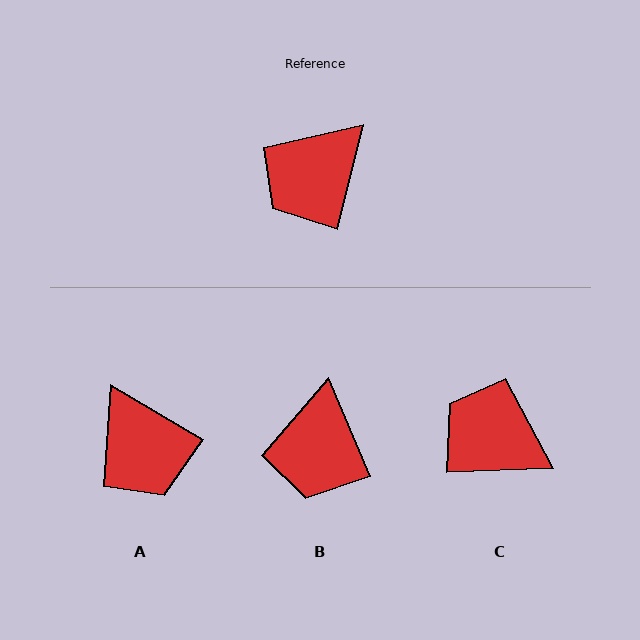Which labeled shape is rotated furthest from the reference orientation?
C, about 74 degrees away.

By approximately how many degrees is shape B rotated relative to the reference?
Approximately 37 degrees counter-clockwise.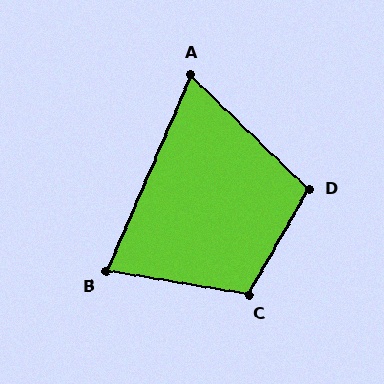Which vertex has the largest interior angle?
C, at approximately 111 degrees.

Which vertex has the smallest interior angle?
A, at approximately 69 degrees.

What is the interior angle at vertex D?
Approximately 104 degrees (obtuse).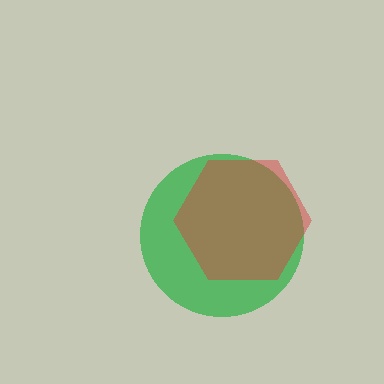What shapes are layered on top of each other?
The layered shapes are: a green circle, a red hexagon.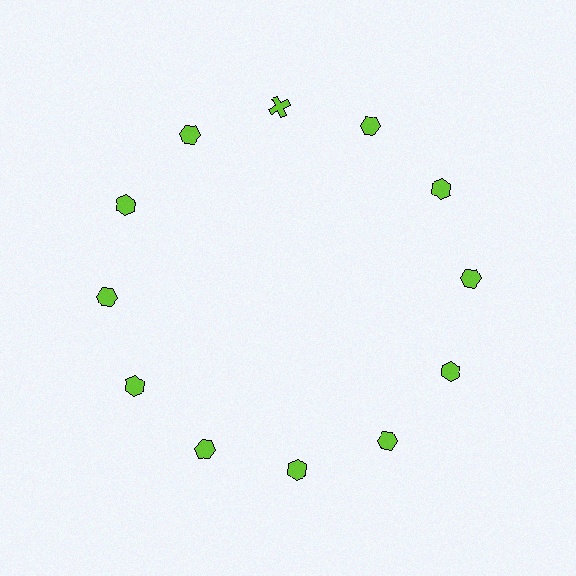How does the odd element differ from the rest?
It has a different shape: cross instead of hexagon.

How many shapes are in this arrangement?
There are 12 shapes arranged in a ring pattern.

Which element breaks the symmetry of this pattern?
The lime cross at roughly the 12 o'clock position breaks the symmetry. All other shapes are lime hexagons.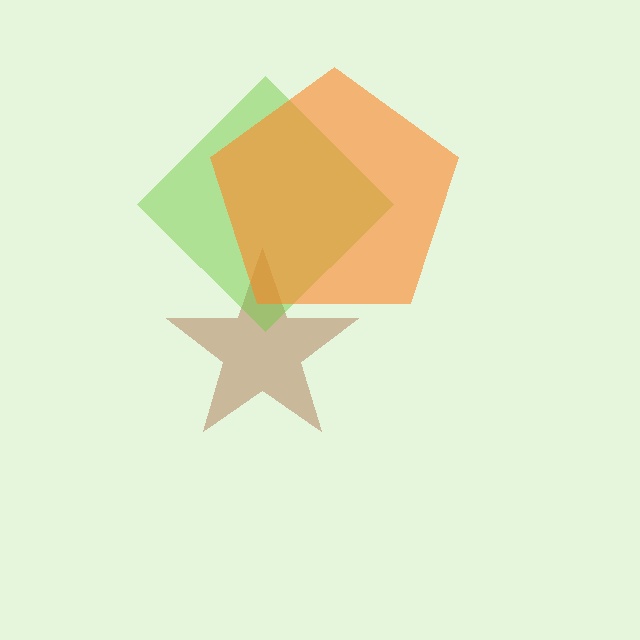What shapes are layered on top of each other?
The layered shapes are: a brown star, a lime diamond, an orange pentagon.